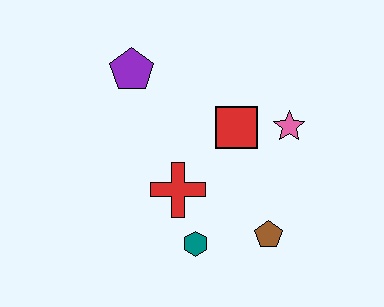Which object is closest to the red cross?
The teal hexagon is closest to the red cross.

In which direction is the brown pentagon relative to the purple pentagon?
The brown pentagon is below the purple pentagon.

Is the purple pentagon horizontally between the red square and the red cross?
No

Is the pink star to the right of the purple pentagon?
Yes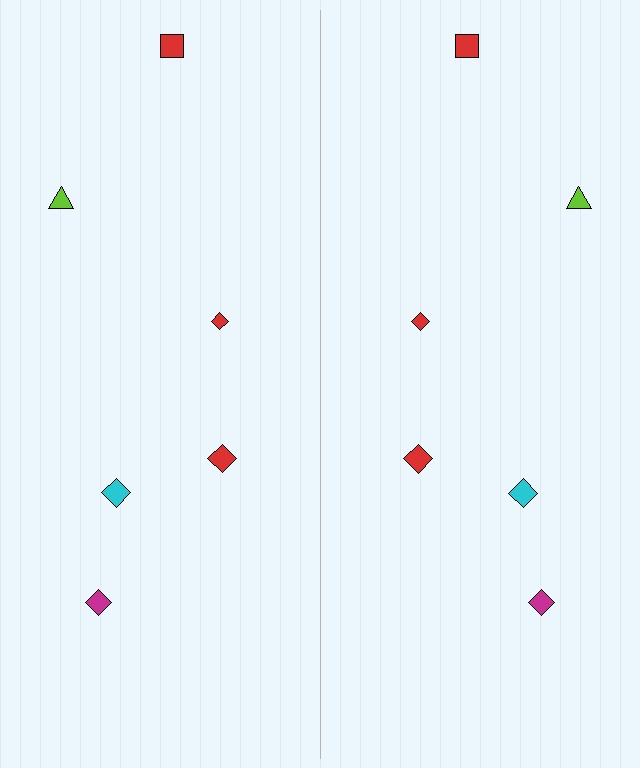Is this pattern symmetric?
Yes, this pattern has bilateral (reflection) symmetry.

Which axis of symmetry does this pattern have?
The pattern has a vertical axis of symmetry running through the center of the image.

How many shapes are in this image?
There are 12 shapes in this image.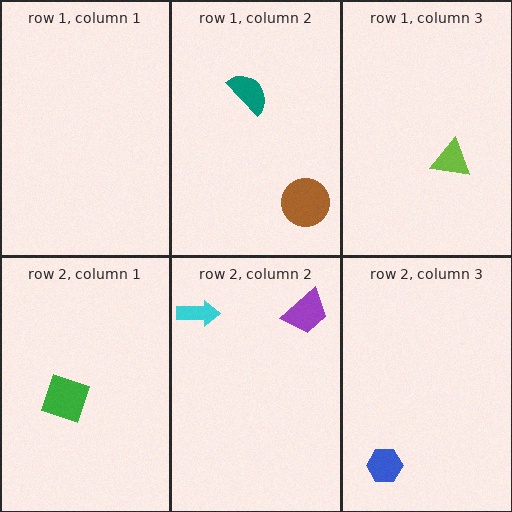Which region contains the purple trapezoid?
The row 2, column 2 region.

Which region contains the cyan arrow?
The row 2, column 2 region.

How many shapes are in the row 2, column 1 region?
1.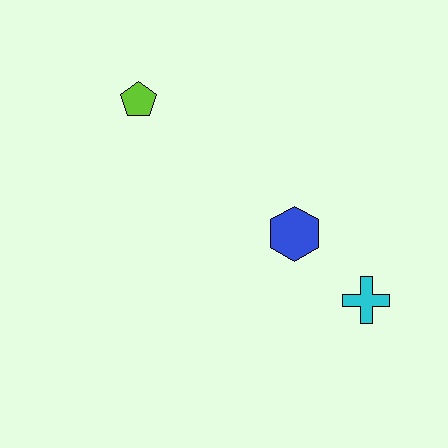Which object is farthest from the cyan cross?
The lime pentagon is farthest from the cyan cross.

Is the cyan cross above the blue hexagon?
No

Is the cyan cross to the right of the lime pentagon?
Yes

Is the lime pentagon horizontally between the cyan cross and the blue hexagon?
No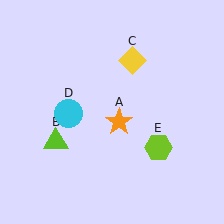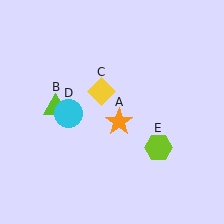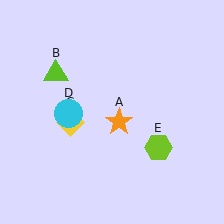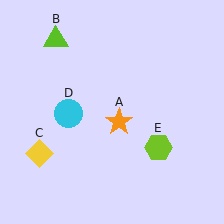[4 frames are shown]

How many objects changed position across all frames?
2 objects changed position: lime triangle (object B), yellow diamond (object C).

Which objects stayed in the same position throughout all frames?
Orange star (object A) and cyan circle (object D) and lime hexagon (object E) remained stationary.